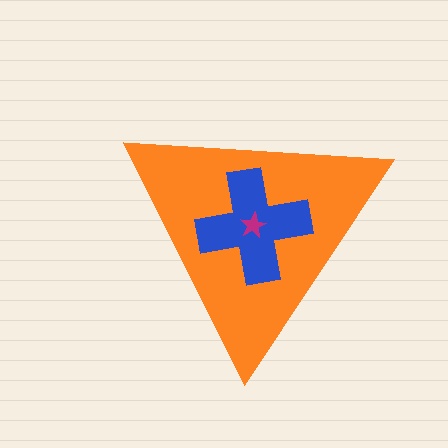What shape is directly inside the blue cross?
The magenta star.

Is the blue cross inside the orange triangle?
Yes.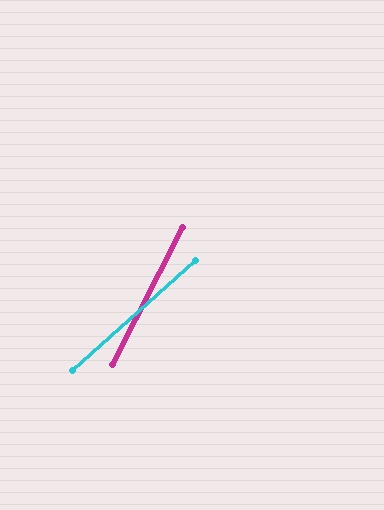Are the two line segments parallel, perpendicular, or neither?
Neither parallel nor perpendicular — they differ by about 21°.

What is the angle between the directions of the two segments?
Approximately 21 degrees.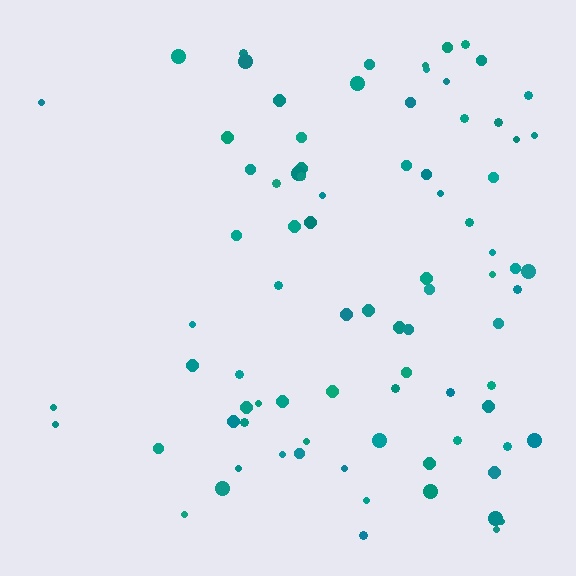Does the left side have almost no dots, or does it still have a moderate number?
Still a moderate number, just noticeably fewer than the right.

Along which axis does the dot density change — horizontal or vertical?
Horizontal.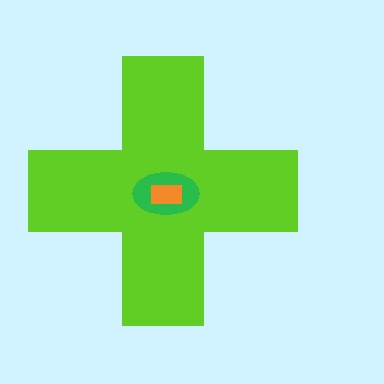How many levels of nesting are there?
3.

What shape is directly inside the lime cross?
The green ellipse.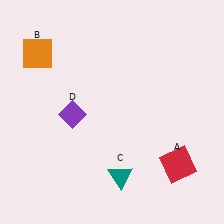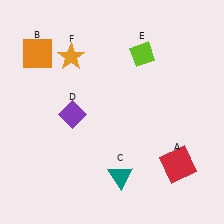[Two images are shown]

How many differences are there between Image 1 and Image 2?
There are 2 differences between the two images.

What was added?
A lime diamond (E), an orange star (F) were added in Image 2.